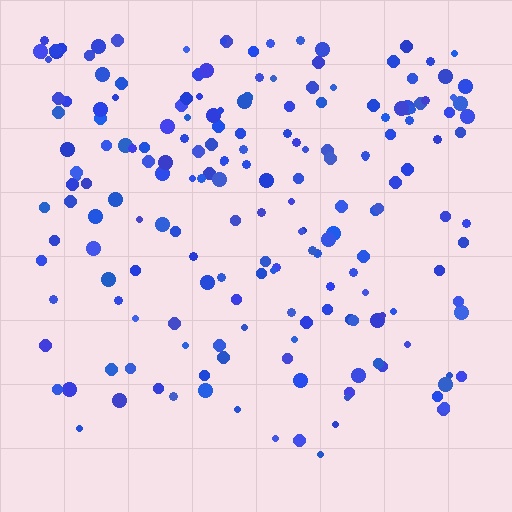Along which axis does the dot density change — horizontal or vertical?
Vertical.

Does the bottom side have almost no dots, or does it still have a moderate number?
Still a moderate number, just noticeably fewer than the top.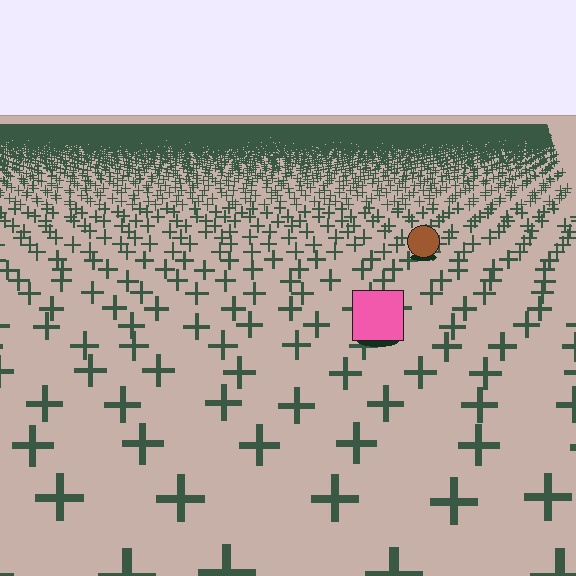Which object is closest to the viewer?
The pink square is closest. The texture marks near it are larger and more spread out.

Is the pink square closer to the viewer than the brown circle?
Yes. The pink square is closer — you can tell from the texture gradient: the ground texture is coarser near it.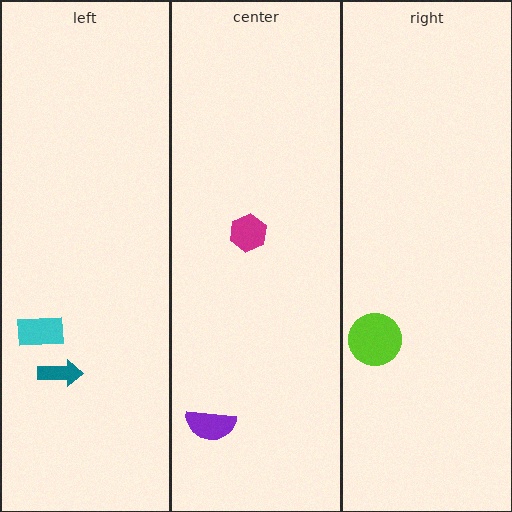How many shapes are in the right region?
1.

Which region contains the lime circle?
The right region.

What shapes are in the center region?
The purple semicircle, the magenta hexagon.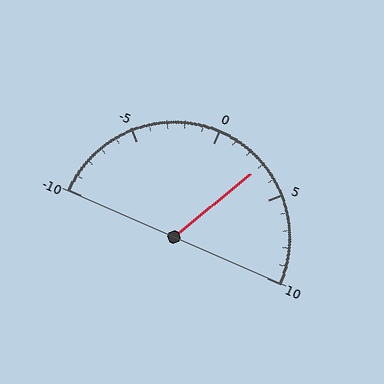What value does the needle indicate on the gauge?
The needle indicates approximately 3.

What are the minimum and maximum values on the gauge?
The gauge ranges from -10 to 10.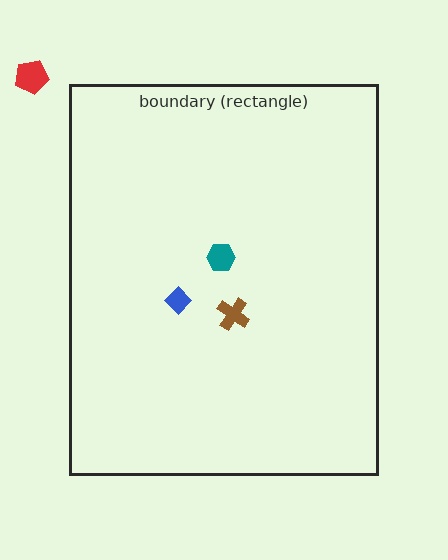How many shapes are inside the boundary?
3 inside, 1 outside.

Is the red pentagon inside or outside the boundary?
Outside.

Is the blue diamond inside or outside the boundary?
Inside.